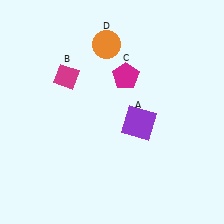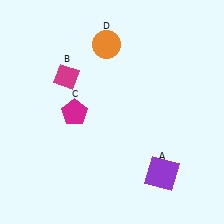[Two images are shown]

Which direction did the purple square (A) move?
The purple square (A) moved down.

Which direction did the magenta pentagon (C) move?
The magenta pentagon (C) moved left.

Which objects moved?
The objects that moved are: the purple square (A), the magenta pentagon (C).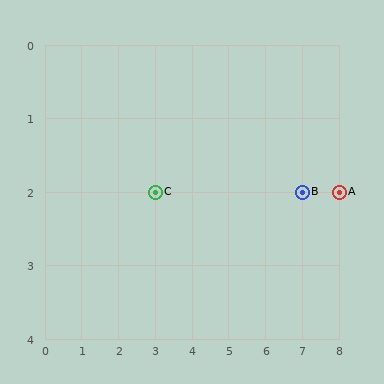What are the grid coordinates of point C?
Point C is at grid coordinates (3, 2).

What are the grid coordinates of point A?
Point A is at grid coordinates (8, 2).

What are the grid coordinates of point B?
Point B is at grid coordinates (7, 2).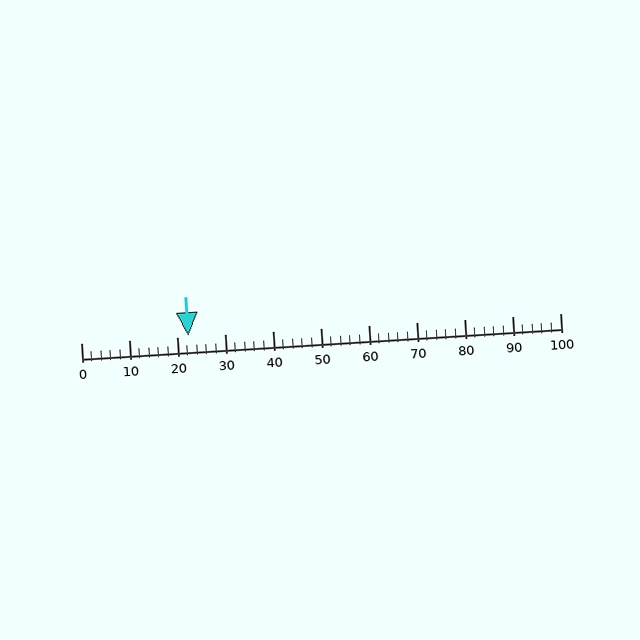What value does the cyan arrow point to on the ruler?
The cyan arrow points to approximately 22.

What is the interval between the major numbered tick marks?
The major tick marks are spaced 10 units apart.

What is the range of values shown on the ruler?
The ruler shows values from 0 to 100.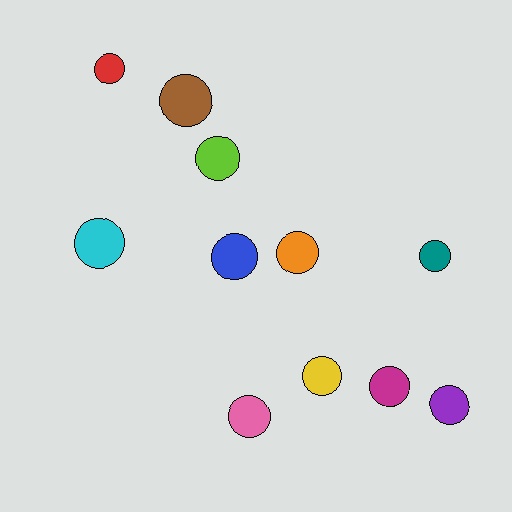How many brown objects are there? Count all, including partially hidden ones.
There is 1 brown object.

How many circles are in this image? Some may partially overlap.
There are 11 circles.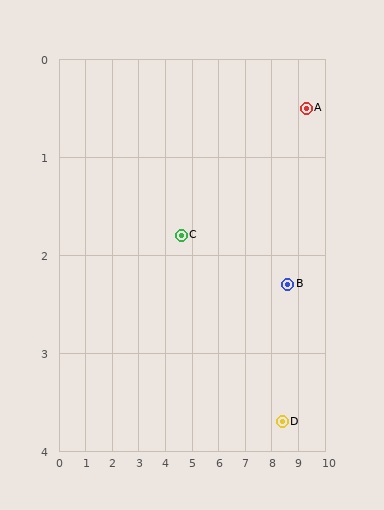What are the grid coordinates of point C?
Point C is at approximately (4.6, 1.8).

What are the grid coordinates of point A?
Point A is at approximately (9.3, 0.5).